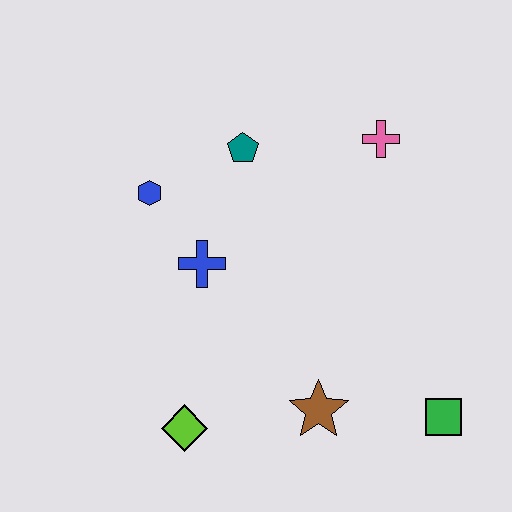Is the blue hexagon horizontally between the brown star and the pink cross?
No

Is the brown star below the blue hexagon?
Yes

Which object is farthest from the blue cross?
The green square is farthest from the blue cross.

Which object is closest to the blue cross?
The blue hexagon is closest to the blue cross.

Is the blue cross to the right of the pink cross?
No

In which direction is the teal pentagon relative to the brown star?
The teal pentagon is above the brown star.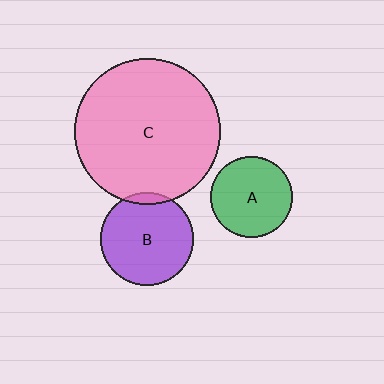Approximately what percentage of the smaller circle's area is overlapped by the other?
Approximately 5%.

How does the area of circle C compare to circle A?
Approximately 3.2 times.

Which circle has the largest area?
Circle C (pink).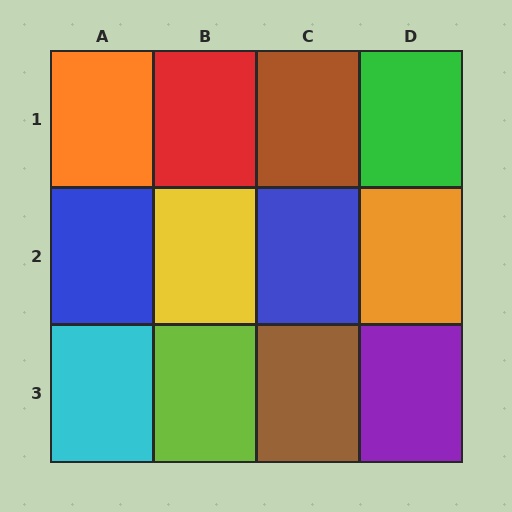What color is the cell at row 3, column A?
Cyan.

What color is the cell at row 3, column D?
Purple.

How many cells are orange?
2 cells are orange.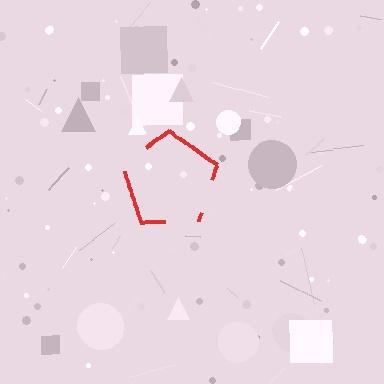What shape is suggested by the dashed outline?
The dashed outline suggests a pentagon.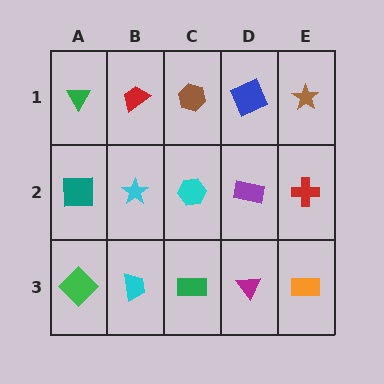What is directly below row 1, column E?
A red cross.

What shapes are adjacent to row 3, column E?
A red cross (row 2, column E), a magenta triangle (row 3, column D).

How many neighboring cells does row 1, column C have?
3.